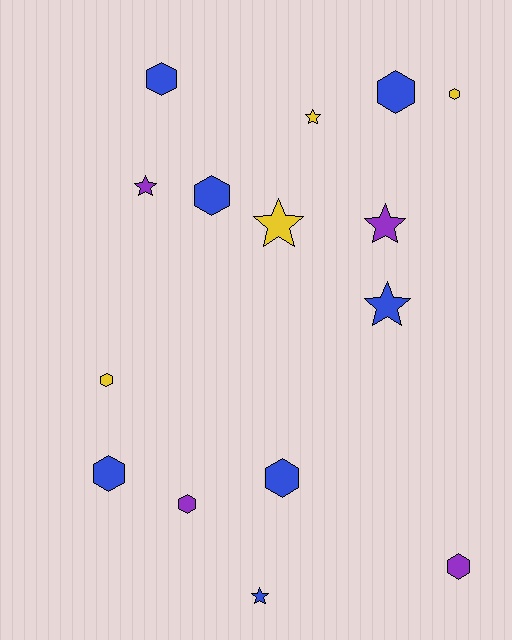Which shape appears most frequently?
Hexagon, with 9 objects.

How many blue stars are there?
There are 2 blue stars.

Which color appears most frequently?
Blue, with 7 objects.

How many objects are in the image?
There are 15 objects.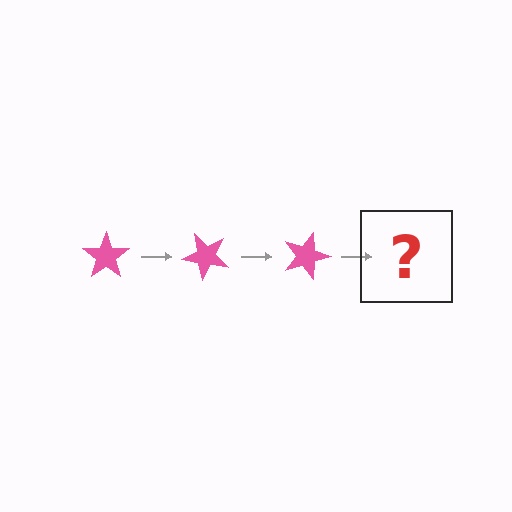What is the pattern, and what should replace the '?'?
The pattern is that the star rotates 45 degrees each step. The '?' should be a pink star rotated 135 degrees.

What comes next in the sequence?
The next element should be a pink star rotated 135 degrees.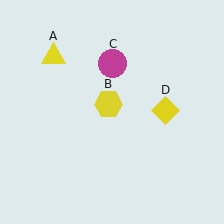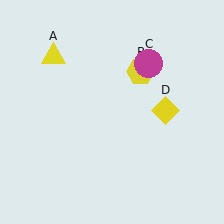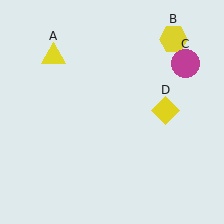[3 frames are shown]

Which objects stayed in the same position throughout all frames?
Yellow triangle (object A) and yellow diamond (object D) remained stationary.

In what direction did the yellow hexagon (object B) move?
The yellow hexagon (object B) moved up and to the right.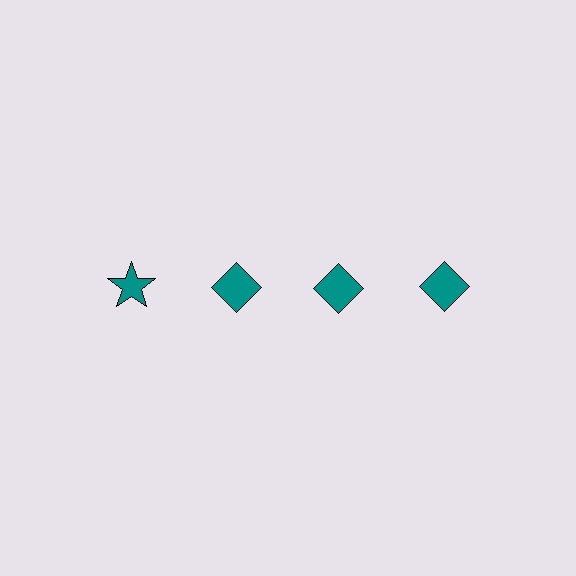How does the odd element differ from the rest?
It has a different shape: star instead of diamond.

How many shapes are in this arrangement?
There are 4 shapes arranged in a grid pattern.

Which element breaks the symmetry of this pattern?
The teal star in the top row, leftmost column breaks the symmetry. All other shapes are teal diamonds.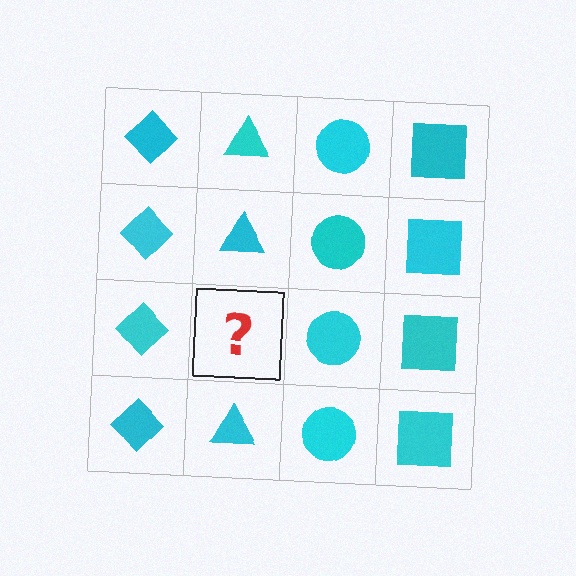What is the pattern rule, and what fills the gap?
The rule is that each column has a consistent shape. The gap should be filled with a cyan triangle.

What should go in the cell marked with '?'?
The missing cell should contain a cyan triangle.